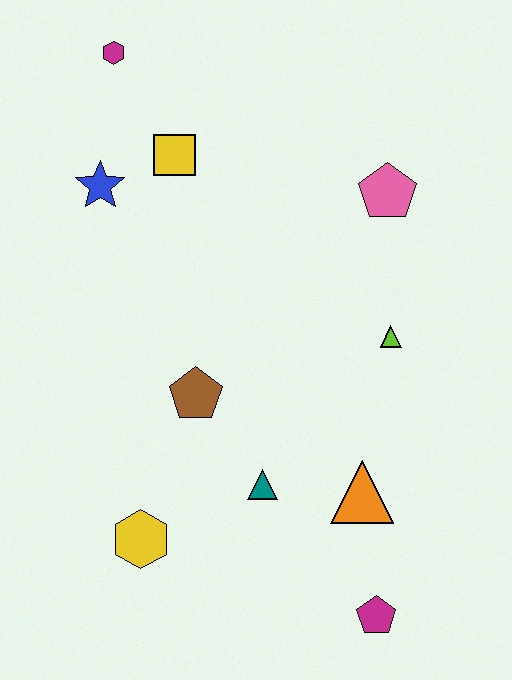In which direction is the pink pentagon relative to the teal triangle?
The pink pentagon is above the teal triangle.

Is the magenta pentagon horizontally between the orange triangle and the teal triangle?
No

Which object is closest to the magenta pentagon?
The orange triangle is closest to the magenta pentagon.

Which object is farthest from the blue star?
The magenta pentagon is farthest from the blue star.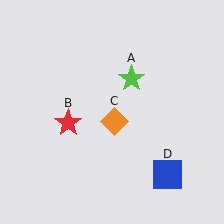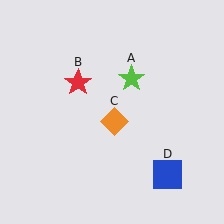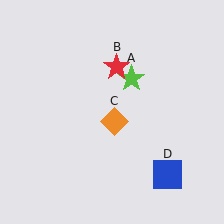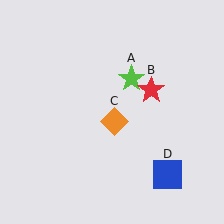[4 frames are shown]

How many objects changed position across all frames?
1 object changed position: red star (object B).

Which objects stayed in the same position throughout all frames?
Lime star (object A) and orange diamond (object C) and blue square (object D) remained stationary.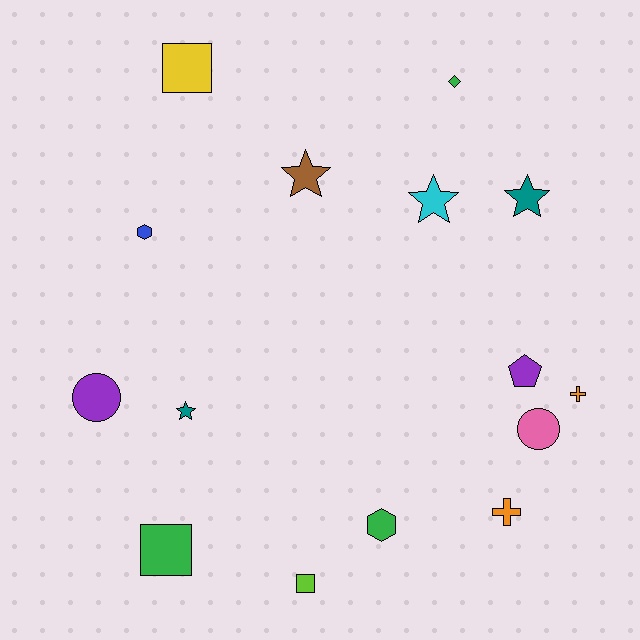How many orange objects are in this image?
There are 2 orange objects.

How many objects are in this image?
There are 15 objects.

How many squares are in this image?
There are 3 squares.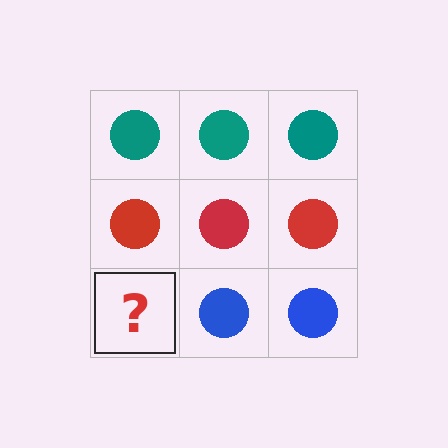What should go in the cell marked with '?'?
The missing cell should contain a blue circle.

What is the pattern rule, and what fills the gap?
The rule is that each row has a consistent color. The gap should be filled with a blue circle.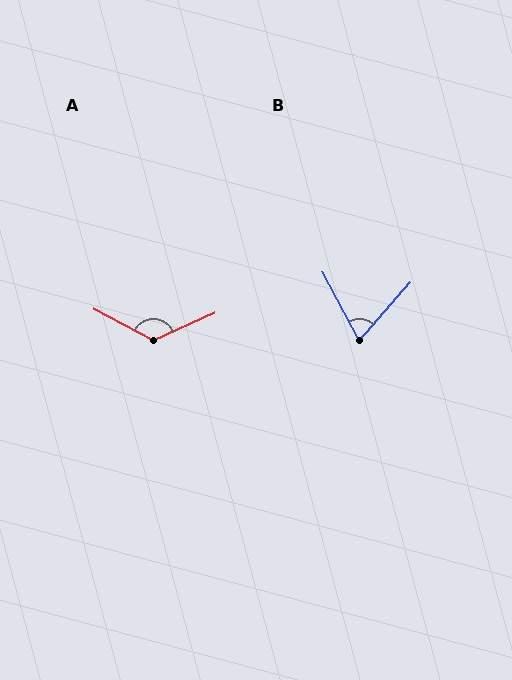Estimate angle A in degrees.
Approximately 128 degrees.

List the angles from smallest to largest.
B (69°), A (128°).